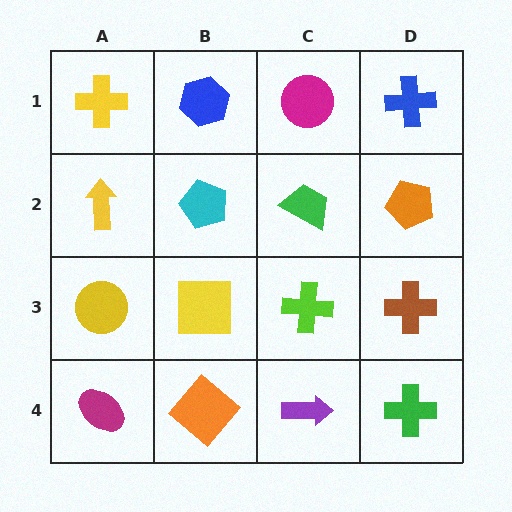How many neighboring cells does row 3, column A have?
3.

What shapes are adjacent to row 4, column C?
A lime cross (row 3, column C), an orange diamond (row 4, column B), a green cross (row 4, column D).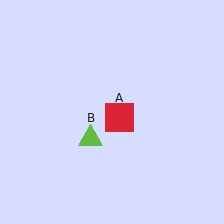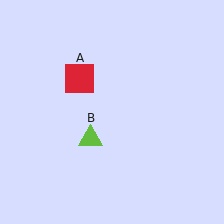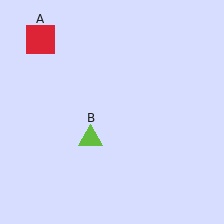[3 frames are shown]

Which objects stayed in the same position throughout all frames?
Lime triangle (object B) remained stationary.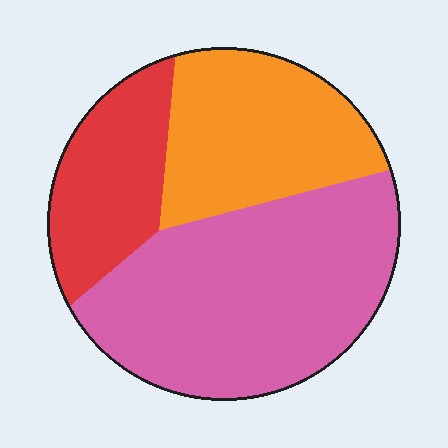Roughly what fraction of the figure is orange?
Orange covers about 30% of the figure.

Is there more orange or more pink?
Pink.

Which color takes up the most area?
Pink, at roughly 50%.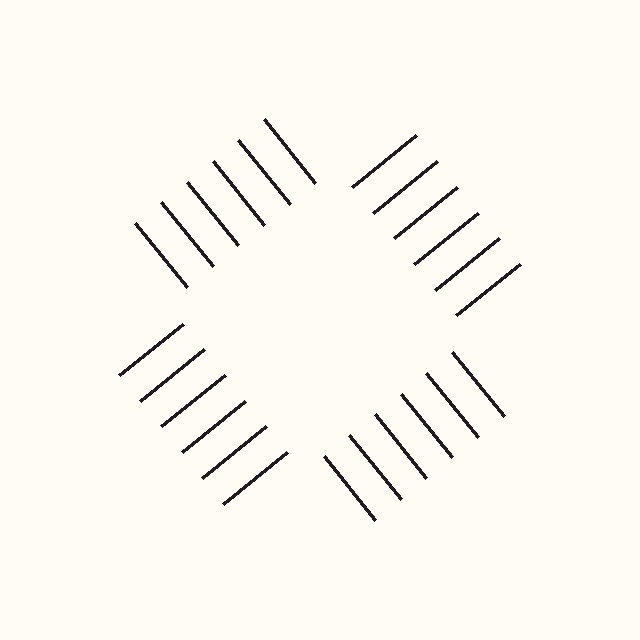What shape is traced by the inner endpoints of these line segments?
An illusory square — the line segments terminate on its edges but no continuous stroke is drawn.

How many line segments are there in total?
24 — 6 along each of the 4 edges.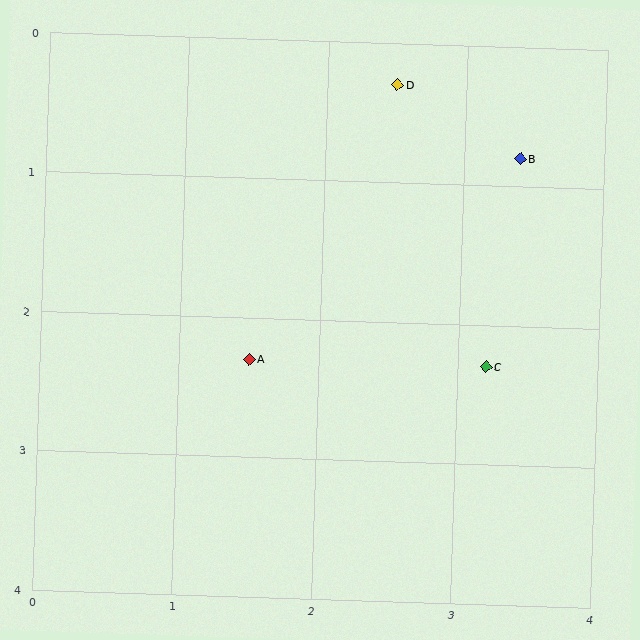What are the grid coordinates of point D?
Point D is at approximately (2.5, 0.3).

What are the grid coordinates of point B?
Point B is at approximately (3.4, 0.8).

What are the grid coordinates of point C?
Point C is at approximately (3.2, 2.3).